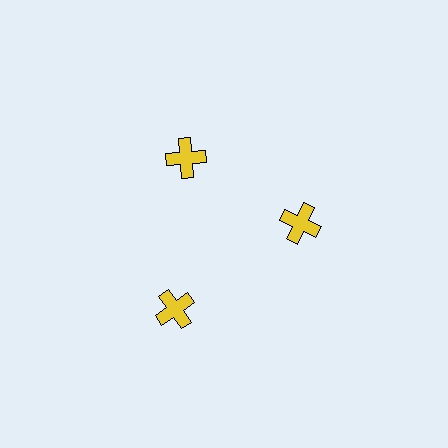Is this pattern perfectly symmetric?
No. The 3 yellow crosses are arranged in a ring, but one element near the 7 o'clock position is pushed outward from the center, breaking the 3-fold rotational symmetry.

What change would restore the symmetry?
The symmetry would be restored by moving it inward, back onto the ring so that all 3 crosses sit at equal angles and equal distance from the center.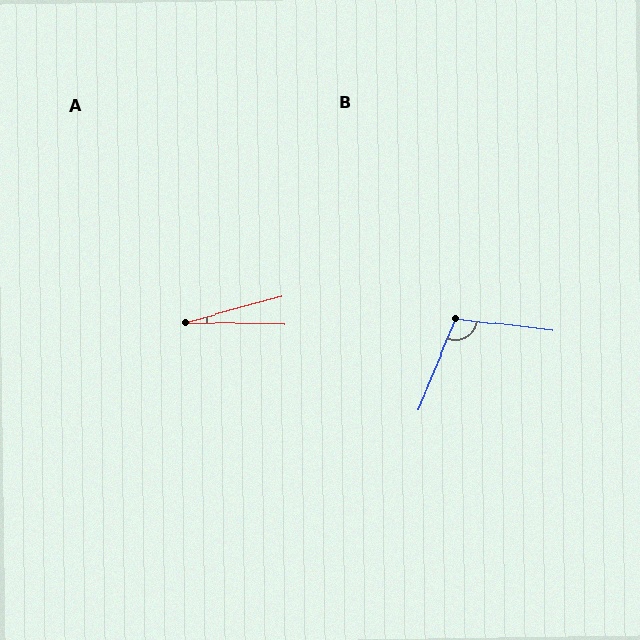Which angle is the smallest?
A, at approximately 17 degrees.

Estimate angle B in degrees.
Approximately 106 degrees.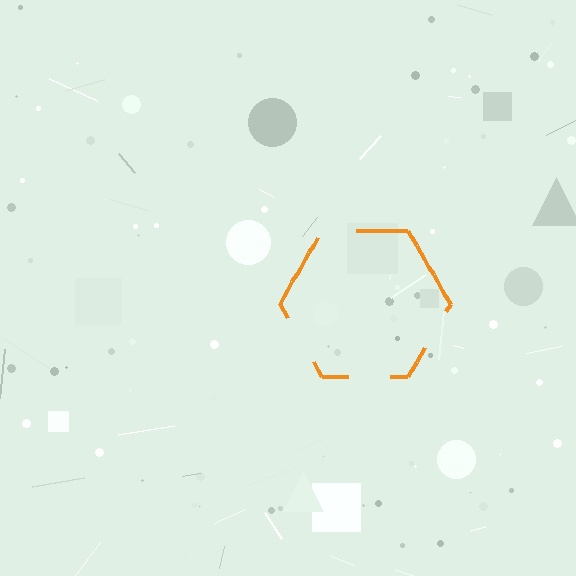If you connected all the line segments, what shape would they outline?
They would outline a hexagon.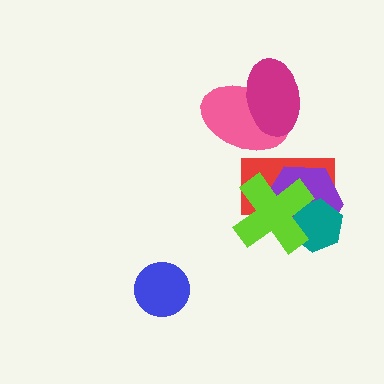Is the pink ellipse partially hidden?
Yes, it is partially covered by another shape.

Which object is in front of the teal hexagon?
The lime cross is in front of the teal hexagon.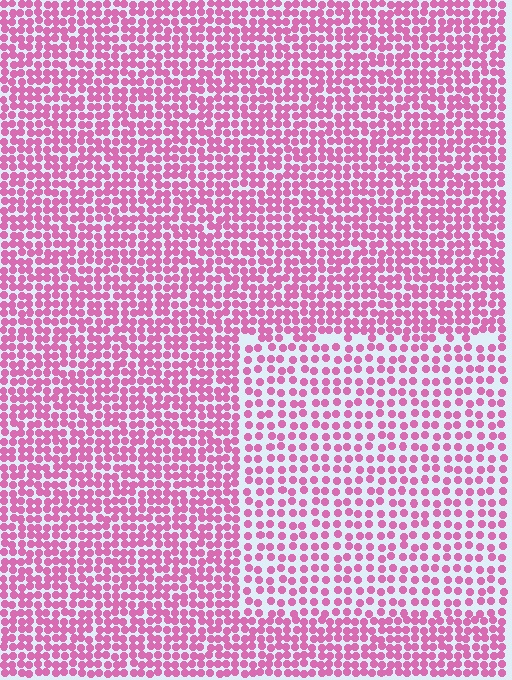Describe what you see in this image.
The image contains small pink elements arranged at two different densities. A rectangle-shaped region is visible where the elements are less densely packed than the surrounding area.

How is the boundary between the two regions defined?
The boundary is defined by a change in element density (approximately 1.7x ratio). All elements are the same color, size, and shape.